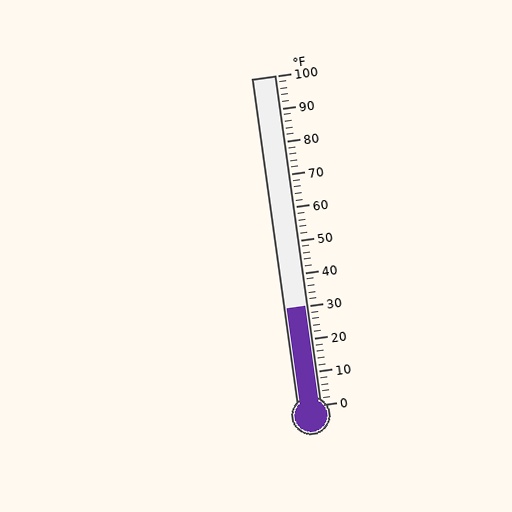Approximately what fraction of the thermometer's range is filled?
The thermometer is filled to approximately 30% of its range.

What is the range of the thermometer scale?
The thermometer scale ranges from 0°F to 100°F.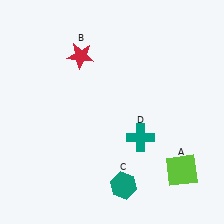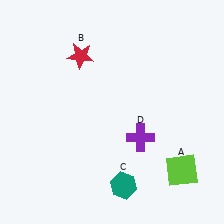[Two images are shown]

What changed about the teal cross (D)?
In Image 1, D is teal. In Image 2, it changed to purple.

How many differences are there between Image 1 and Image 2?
There is 1 difference between the two images.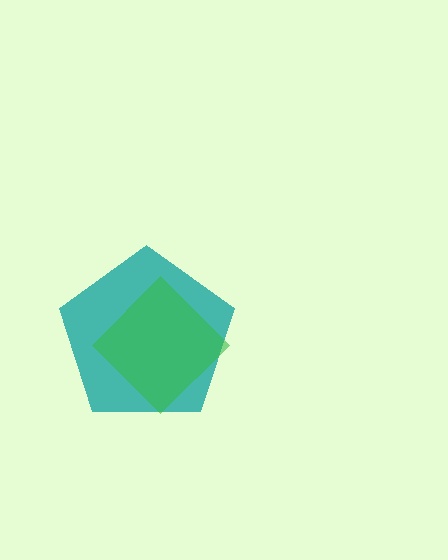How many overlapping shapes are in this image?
There are 2 overlapping shapes in the image.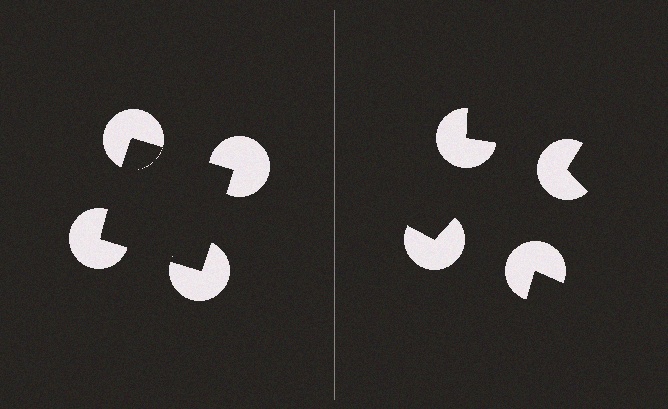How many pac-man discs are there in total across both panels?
8 — 4 on each side.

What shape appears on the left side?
An illusory square.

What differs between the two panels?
The pac-man discs are positioned identically on both sides; only the wedge orientations differ. On the left they align to a square; on the right they are misaligned.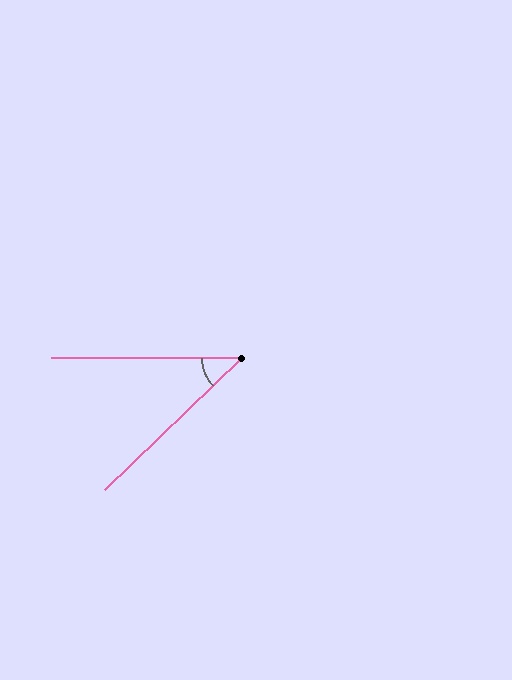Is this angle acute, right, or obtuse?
It is acute.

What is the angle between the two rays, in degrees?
Approximately 44 degrees.